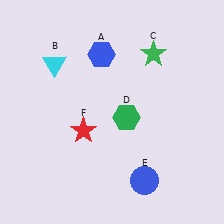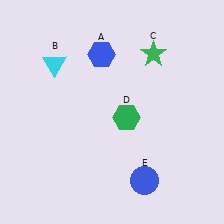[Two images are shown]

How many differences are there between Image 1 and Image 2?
There is 1 difference between the two images.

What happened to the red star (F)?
The red star (F) was removed in Image 2. It was in the bottom-left area of Image 1.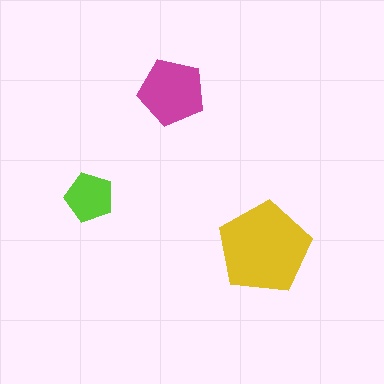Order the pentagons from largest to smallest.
the yellow one, the magenta one, the lime one.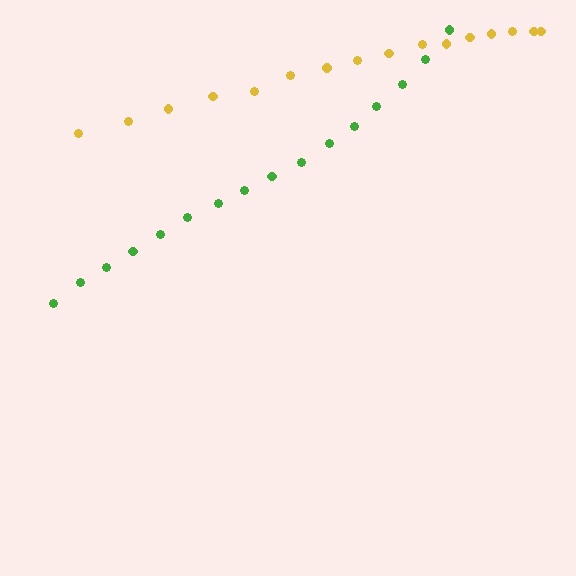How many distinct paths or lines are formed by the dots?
There are 2 distinct paths.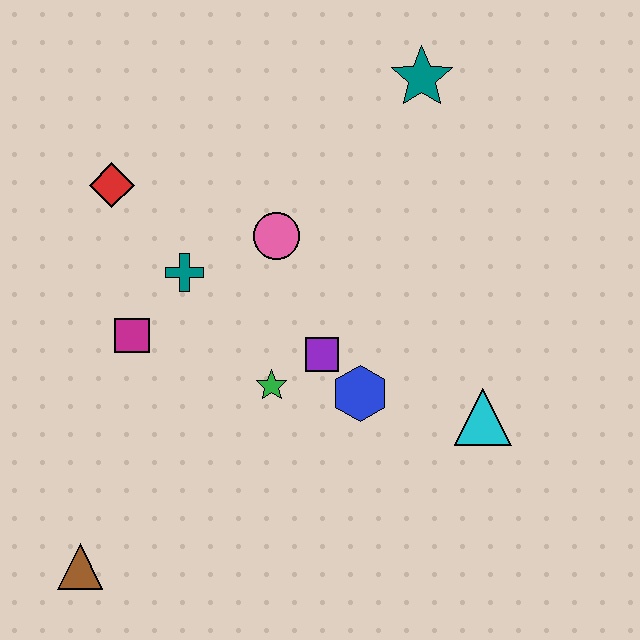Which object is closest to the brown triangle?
The magenta square is closest to the brown triangle.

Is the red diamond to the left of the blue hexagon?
Yes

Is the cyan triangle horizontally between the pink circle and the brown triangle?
No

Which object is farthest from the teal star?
The brown triangle is farthest from the teal star.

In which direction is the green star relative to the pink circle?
The green star is below the pink circle.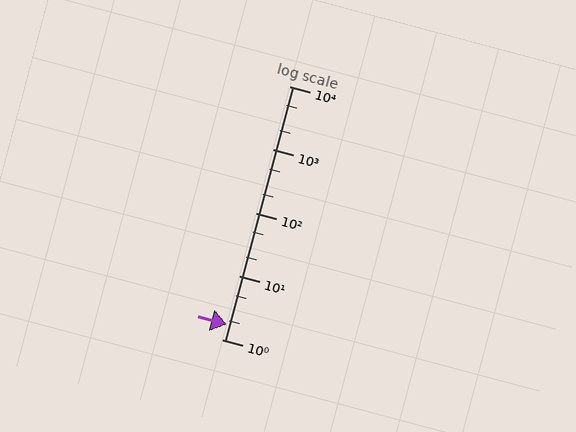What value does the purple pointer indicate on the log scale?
The pointer indicates approximately 1.7.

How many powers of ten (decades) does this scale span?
The scale spans 4 decades, from 1 to 10000.